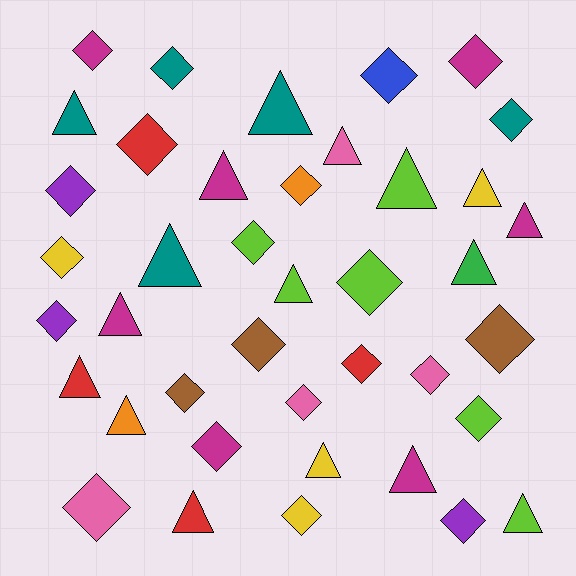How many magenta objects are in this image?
There are 7 magenta objects.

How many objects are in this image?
There are 40 objects.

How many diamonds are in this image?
There are 23 diamonds.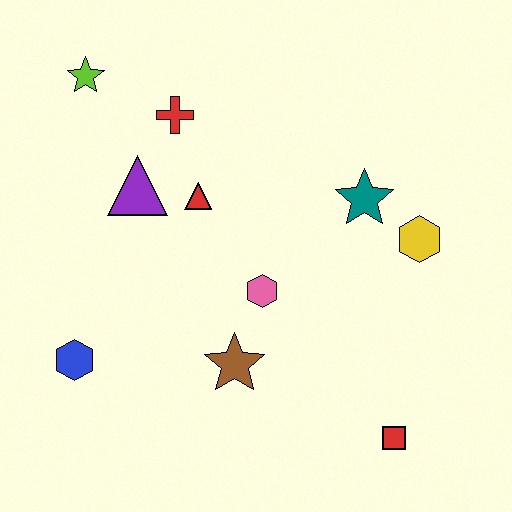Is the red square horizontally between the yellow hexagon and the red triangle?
Yes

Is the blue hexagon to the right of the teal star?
No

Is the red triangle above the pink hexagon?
Yes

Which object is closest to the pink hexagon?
The brown star is closest to the pink hexagon.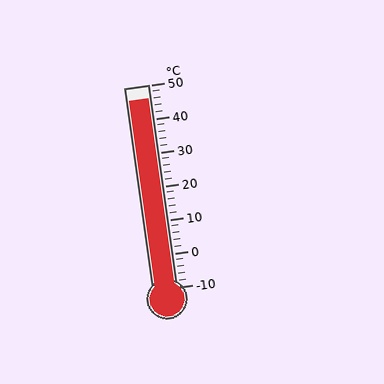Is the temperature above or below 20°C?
The temperature is above 20°C.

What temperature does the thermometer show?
The thermometer shows approximately 46°C.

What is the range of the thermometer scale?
The thermometer scale ranges from -10°C to 50°C.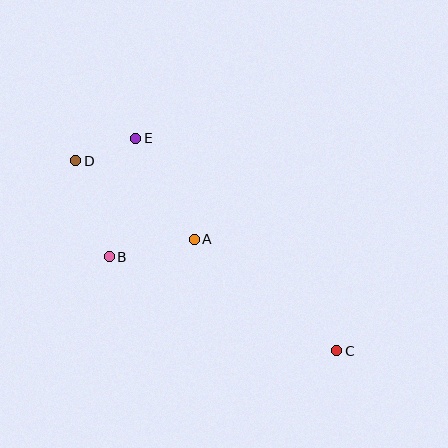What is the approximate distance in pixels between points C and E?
The distance between C and E is approximately 292 pixels.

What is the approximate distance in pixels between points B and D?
The distance between B and D is approximately 102 pixels.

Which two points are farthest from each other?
Points C and D are farthest from each other.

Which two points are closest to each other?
Points D and E are closest to each other.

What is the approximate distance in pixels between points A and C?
The distance between A and C is approximately 181 pixels.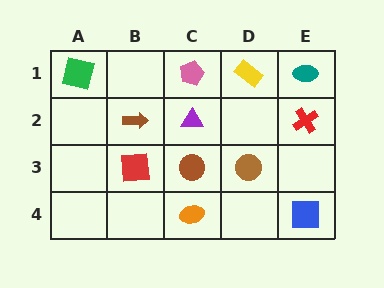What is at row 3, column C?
A brown circle.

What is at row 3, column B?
A red square.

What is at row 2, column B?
A brown arrow.